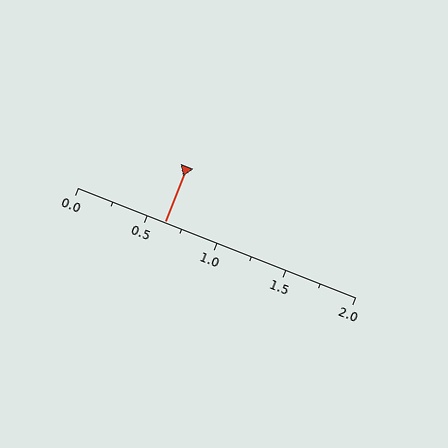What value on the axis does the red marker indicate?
The marker indicates approximately 0.62.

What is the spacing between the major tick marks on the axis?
The major ticks are spaced 0.5 apart.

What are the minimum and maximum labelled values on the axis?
The axis runs from 0.0 to 2.0.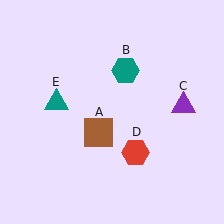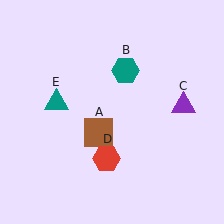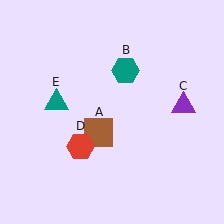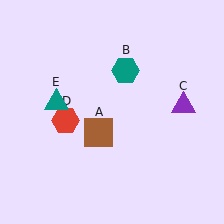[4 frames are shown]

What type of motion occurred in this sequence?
The red hexagon (object D) rotated clockwise around the center of the scene.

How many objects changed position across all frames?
1 object changed position: red hexagon (object D).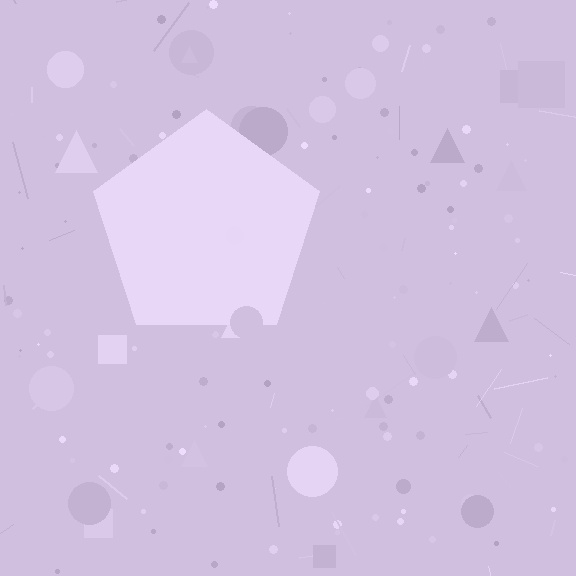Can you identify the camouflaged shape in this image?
The camouflaged shape is a pentagon.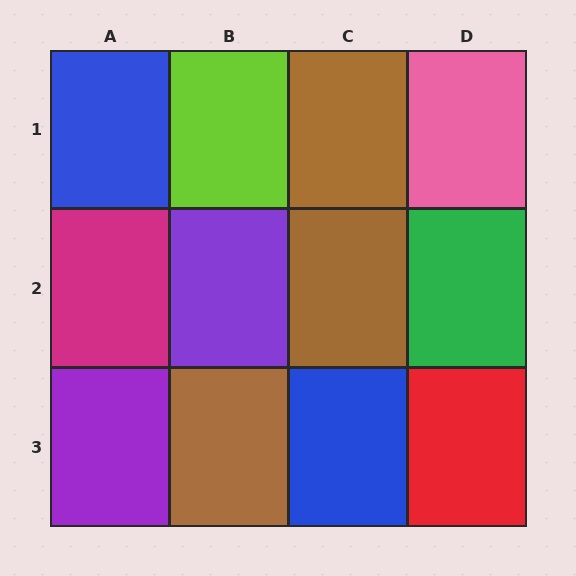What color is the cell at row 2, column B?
Purple.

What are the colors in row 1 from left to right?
Blue, lime, brown, pink.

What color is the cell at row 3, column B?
Brown.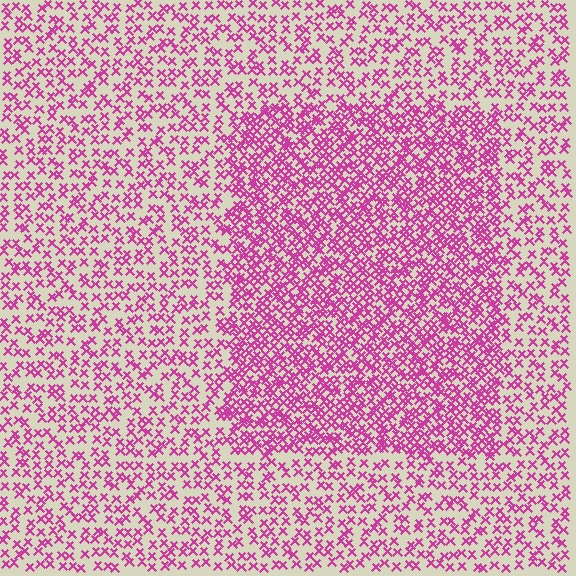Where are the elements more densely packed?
The elements are more densely packed inside the rectangle boundary.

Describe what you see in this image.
The image contains small magenta elements arranged at two different densities. A rectangle-shaped region is visible where the elements are more densely packed than the surrounding area.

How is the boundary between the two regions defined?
The boundary is defined by a change in element density (approximately 2.0x ratio). All elements are the same color, size, and shape.